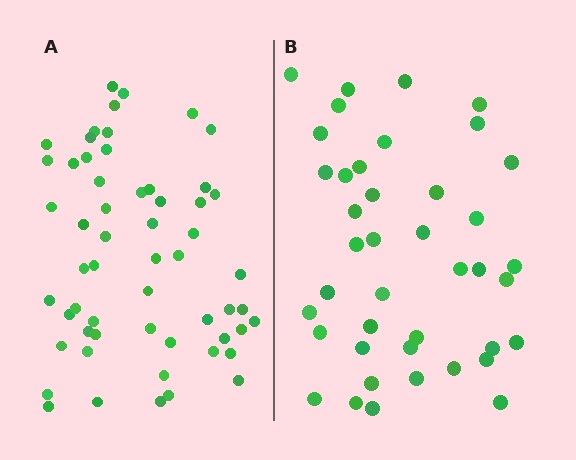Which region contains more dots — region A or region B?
Region A (the left region) has more dots.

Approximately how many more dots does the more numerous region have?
Region A has approximately 15 more dots than region B.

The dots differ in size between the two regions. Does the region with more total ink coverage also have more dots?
No. Region B has more total ink coverage because its dots are larger, but region A actually contains more individual dots. Total area can be misleading — the number of items is what matters here.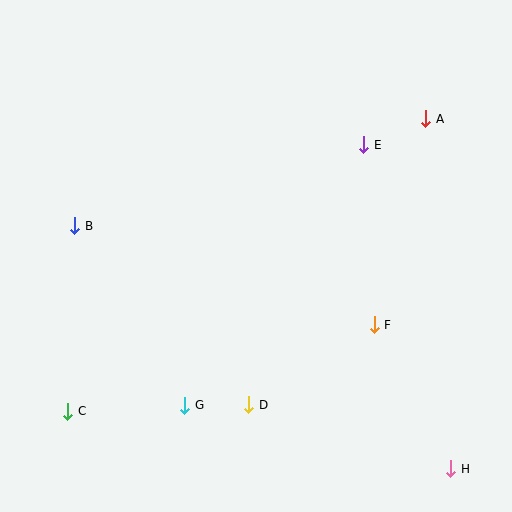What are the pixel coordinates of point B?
Point B is at (75, 226).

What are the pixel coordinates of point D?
Point D is at (249, 405).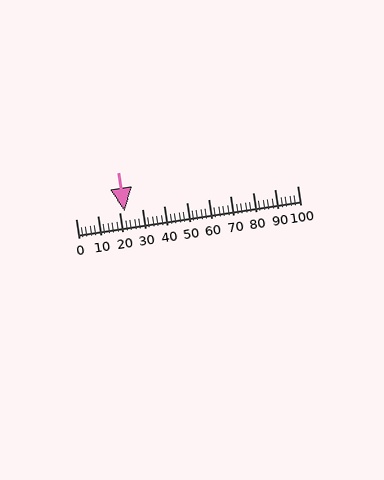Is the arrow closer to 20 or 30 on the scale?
The arrow is closer to 20.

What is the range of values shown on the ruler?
The ruler shows values from 0 to 100.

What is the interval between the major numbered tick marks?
The major tick marks are spaced 10 units apart.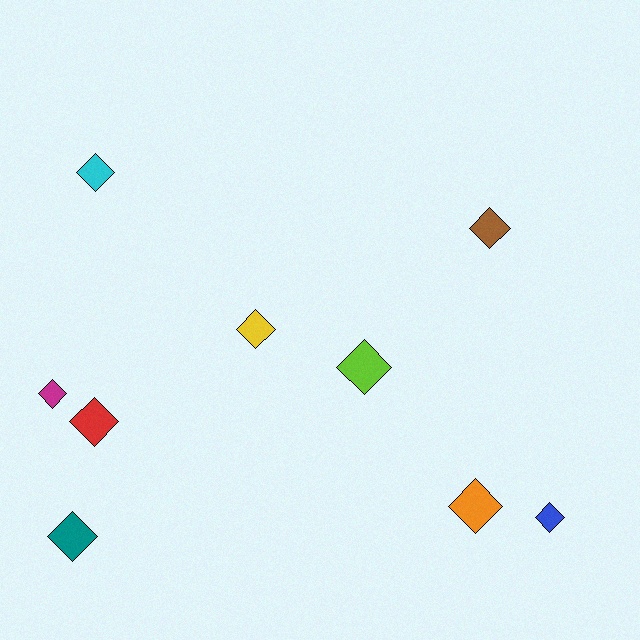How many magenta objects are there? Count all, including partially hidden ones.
There is 1 magenta object.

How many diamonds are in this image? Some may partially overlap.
There are 9 diamonds.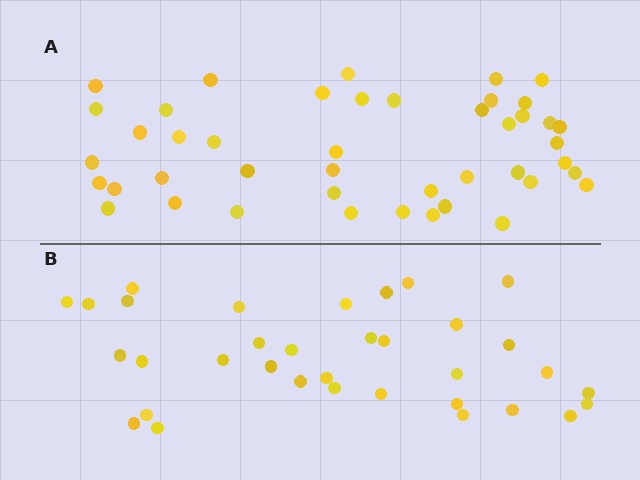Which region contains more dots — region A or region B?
Region A (the top region) has more dots.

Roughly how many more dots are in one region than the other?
Region A has roughly 10 or so more dots than region B.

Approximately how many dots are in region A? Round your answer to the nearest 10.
About 40 dots. (The exact count is 44, which rounds to 40.)